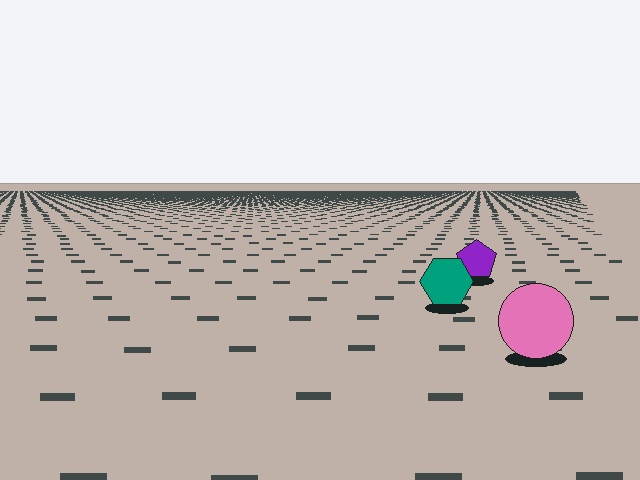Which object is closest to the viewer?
The pink circle is closest. The texture marks near it are larger and more spread out.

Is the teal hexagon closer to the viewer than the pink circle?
No. The pink circle is closer — you can tell from the texture gradient: the ground texture is coarser near it.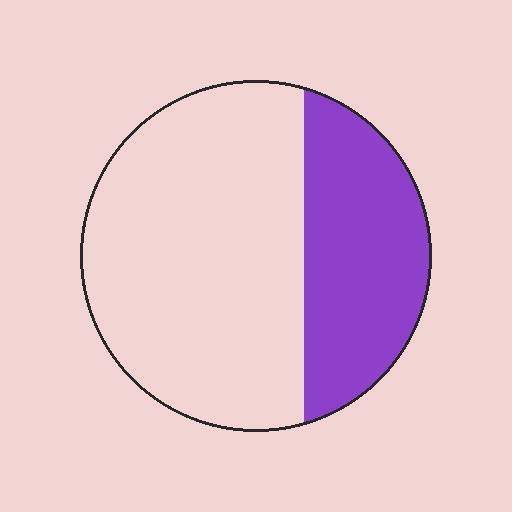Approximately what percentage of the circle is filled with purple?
Approximately 35%.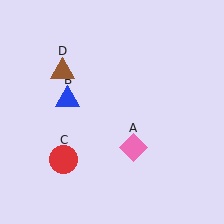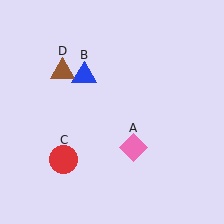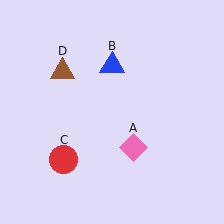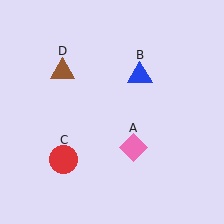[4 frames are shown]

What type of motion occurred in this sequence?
The blue triangle (object B) rotated clockwise around the center of the scene.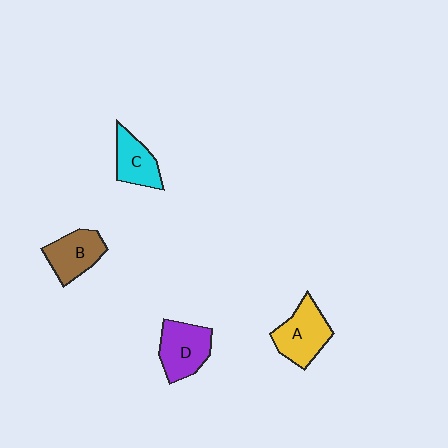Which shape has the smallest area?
Shape C (cyan).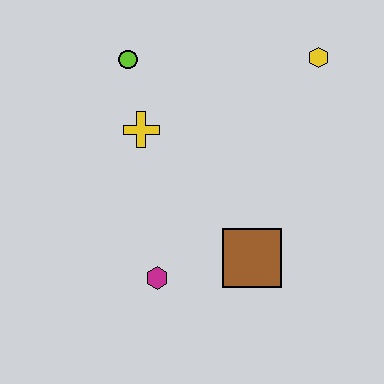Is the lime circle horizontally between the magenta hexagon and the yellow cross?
No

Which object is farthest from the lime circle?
The brown square is farthest from the lime circle.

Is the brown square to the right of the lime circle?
Yes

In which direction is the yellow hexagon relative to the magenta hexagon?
The yellow hexagon is above the magenta hexagon.